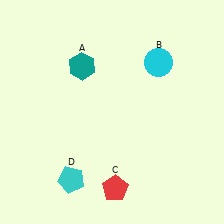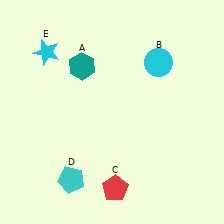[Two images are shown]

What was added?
A cyan star (E) was added in Image 2.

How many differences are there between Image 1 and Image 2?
There is 1 difference between the two images.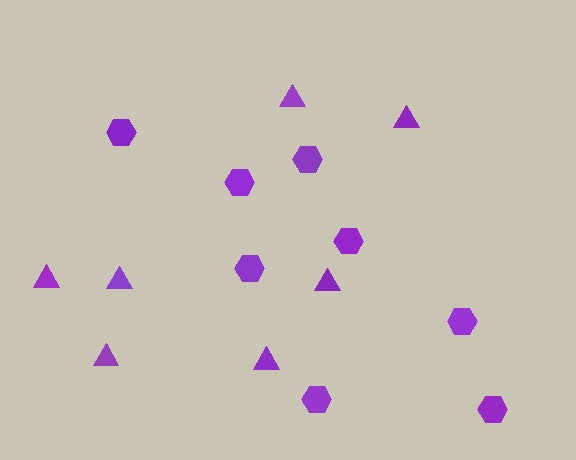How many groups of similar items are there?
There are 2 groups: one group of triangles (7) and one group of hexagons (8).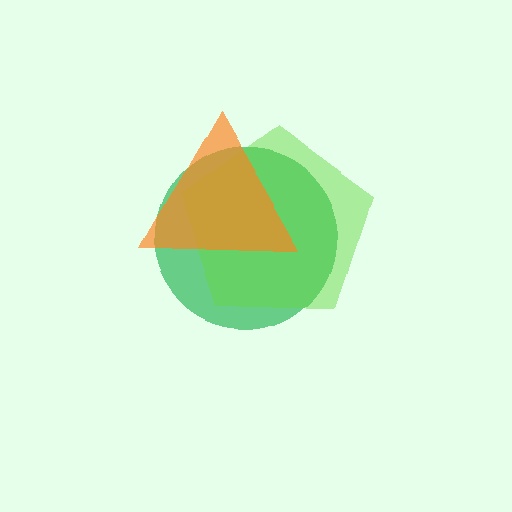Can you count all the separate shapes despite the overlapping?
Yes, there are 3 separate shapes.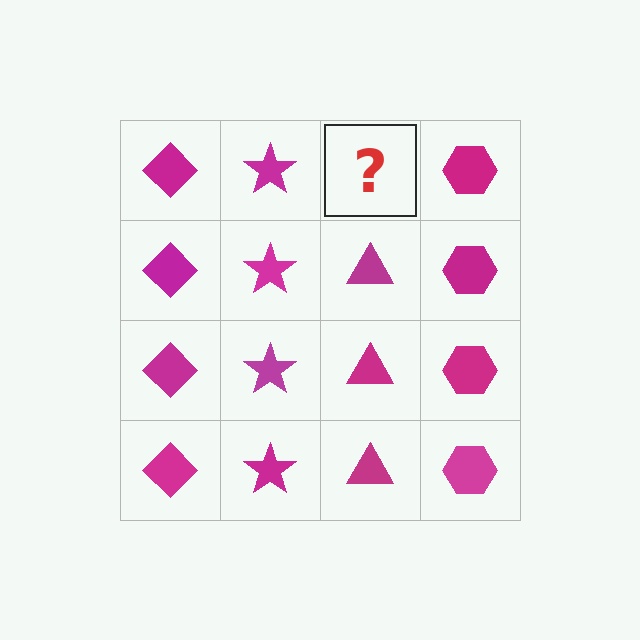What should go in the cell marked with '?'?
The missing cell should contain a magenta triangle.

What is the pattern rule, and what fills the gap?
The rule is that each column has a consistent shape. The gap should be filled with a magenta triangle.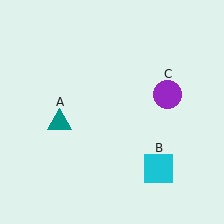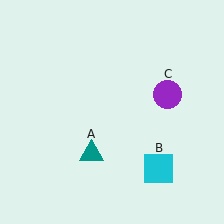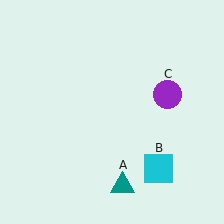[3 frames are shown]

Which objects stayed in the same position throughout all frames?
Cyan square (object B) and purple circle (object C) remained stationary.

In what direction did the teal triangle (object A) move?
The teal triangle (object A) moved down and to the right.